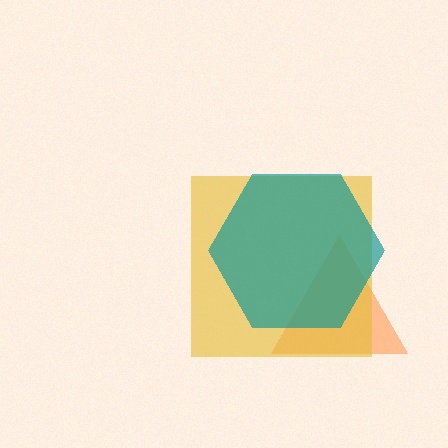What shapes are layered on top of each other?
The layered shapes are: an orange triangle, a yellow square, a teal hexagon.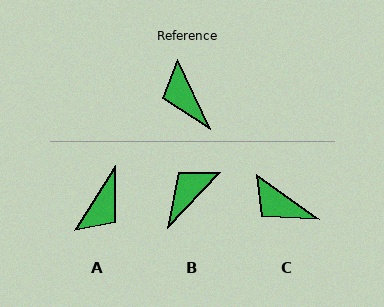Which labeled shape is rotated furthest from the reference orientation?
A, about 122 degrees away.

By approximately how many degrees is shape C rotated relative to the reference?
Approximately 29 degrees counter-clockwise.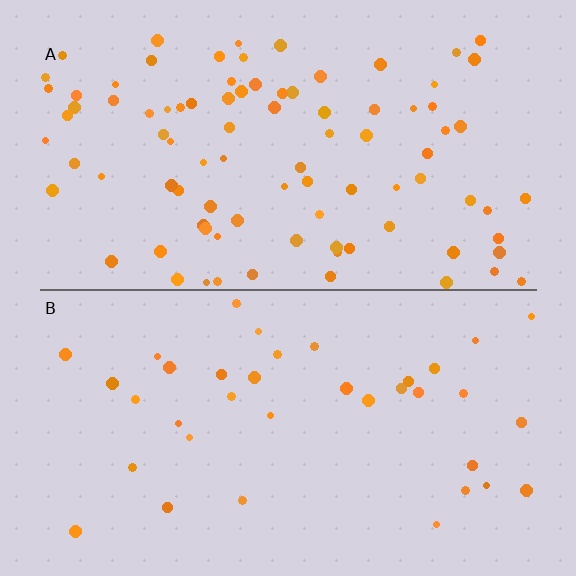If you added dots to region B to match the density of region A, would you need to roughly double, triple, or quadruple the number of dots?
Approximately double.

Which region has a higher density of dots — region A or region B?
A (the top).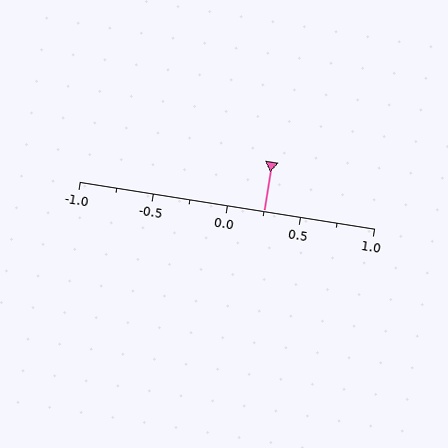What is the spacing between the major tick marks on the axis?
The major ticks are spaced 0.5 apart.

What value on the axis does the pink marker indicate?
The marker indicates approximately 0.25.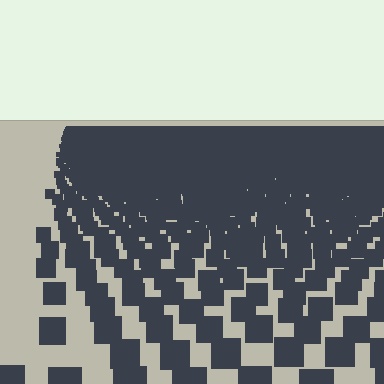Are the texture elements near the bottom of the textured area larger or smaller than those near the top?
Larger. Near the bottom, elements are closer to the viewer and appear at a bigger on-screen size.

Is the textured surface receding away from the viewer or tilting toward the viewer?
The surface is receding away from the viewer. Texture elements get smaller and denser toward the top.